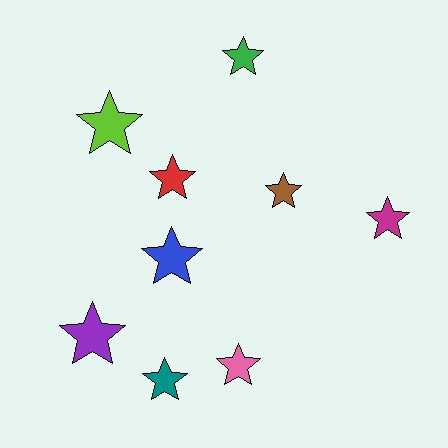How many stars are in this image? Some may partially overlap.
There are 9 stars.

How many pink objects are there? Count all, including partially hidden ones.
There is 1 pink object.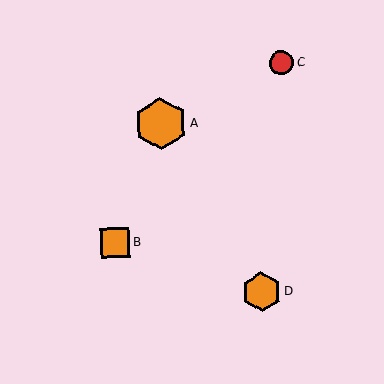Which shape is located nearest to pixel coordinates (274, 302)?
The orange hexagon (labeled D) at (262, 292) is nearest to that location.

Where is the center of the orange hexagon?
The center of the orange hexagon is at (262, 292).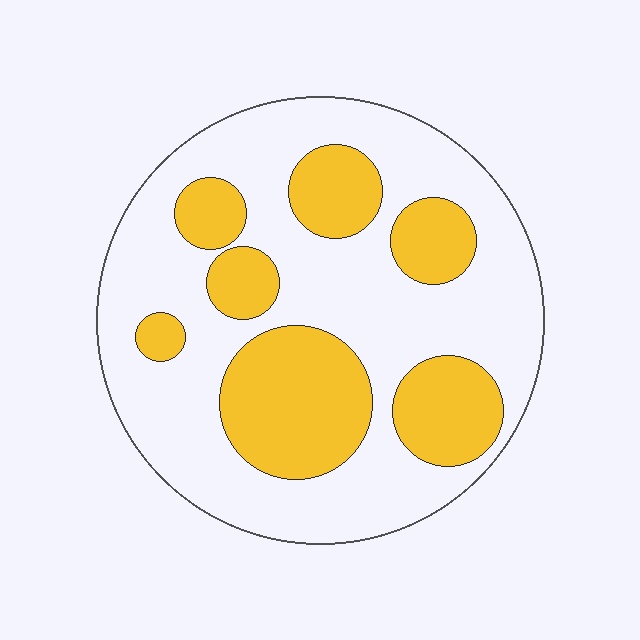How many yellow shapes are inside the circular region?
7.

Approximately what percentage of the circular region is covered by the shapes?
Approximately 35%.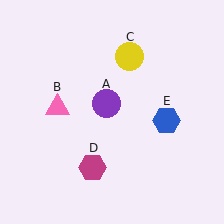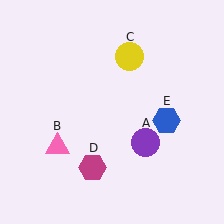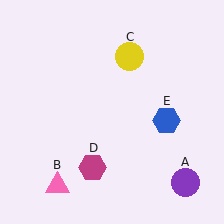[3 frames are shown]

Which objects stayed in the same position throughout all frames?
Yellow circle (object C) and magenta hexagon (object D) and blue hexagon (object E) remained stationary.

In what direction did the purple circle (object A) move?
The purple circle (object A) moved down and to the right.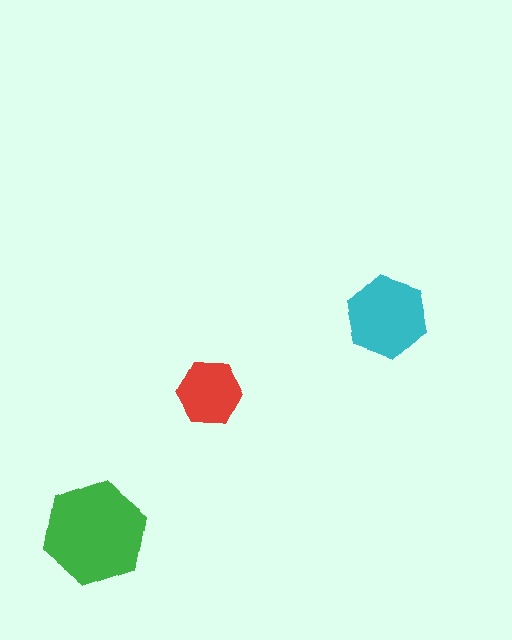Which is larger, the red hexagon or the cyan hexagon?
The cyan one.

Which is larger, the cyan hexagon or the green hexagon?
The green one.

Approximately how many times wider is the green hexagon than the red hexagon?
About 1.5 times wider.